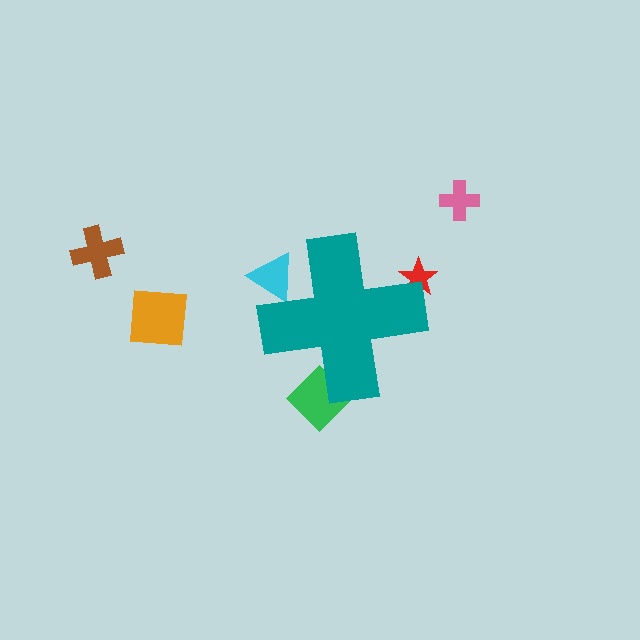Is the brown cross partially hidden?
No, the brown cross is fully visible.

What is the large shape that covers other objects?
A teal cross.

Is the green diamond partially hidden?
Yes, the green diamond is partially hidden behind the teal cross.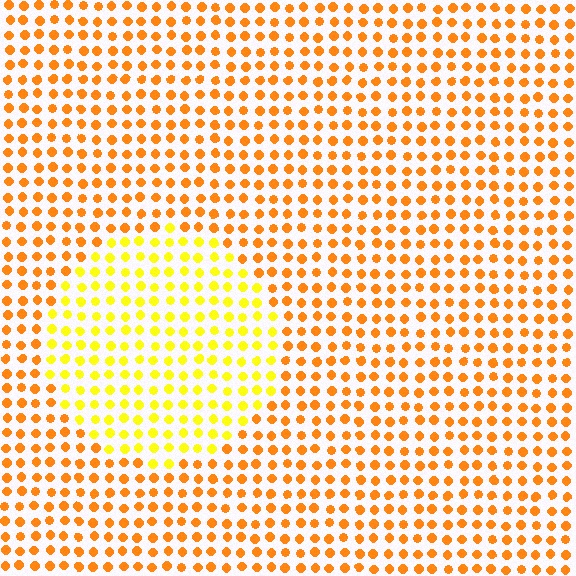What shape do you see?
I see a circle.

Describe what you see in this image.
The image is filled with small orange elements in a uniform arrangement. A circle-shaped region is visible where the elements are tinted to a slightly different hue, forming a subtle color boundary.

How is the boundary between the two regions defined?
The boundary is defined purely by a slight shift in hue (about 32 degrees). Spacing, size, and orientation are identical on both sides.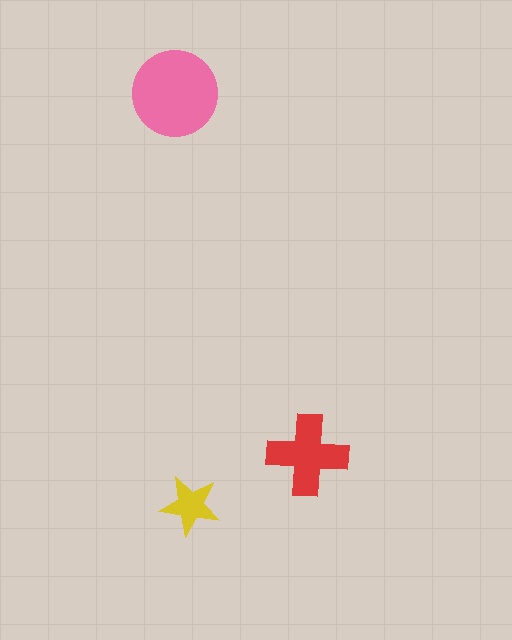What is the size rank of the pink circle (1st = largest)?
1st.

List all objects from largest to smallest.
The pink circle, the red cross, the yellow star.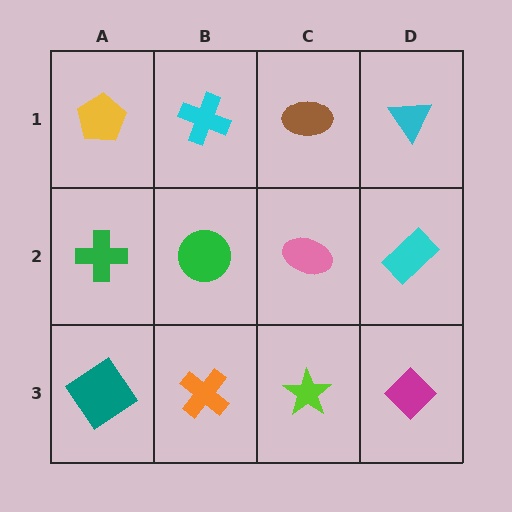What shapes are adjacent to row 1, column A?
A green cross (row 2, column A), a cyan cross (row 1, column B).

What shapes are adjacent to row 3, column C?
A pink ellipse (row 2, column C), an orange cross (row 3, column B), a magenta diamond (row 3, column D).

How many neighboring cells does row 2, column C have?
4.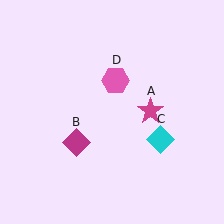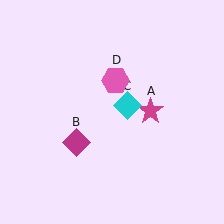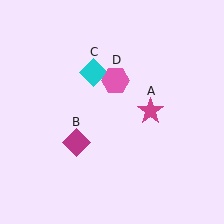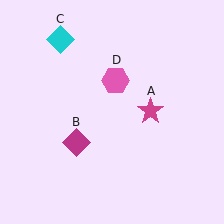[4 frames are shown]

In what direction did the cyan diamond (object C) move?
The cyan diamond (object C) moved up and to the left.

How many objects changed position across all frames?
1 object changed position: cyan diamond (object C).